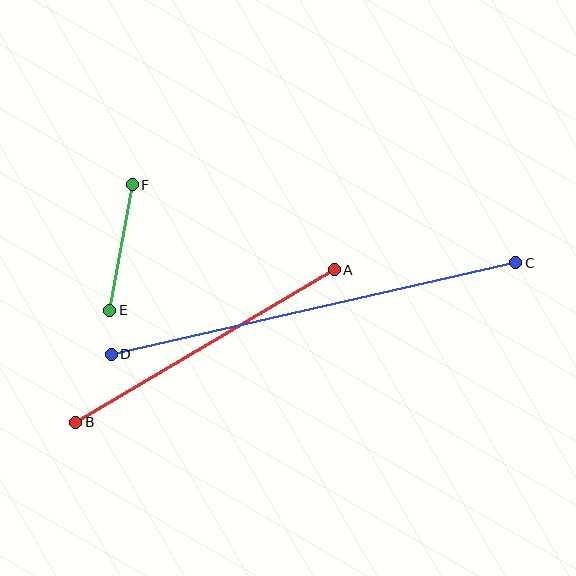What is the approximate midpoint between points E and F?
The midpoint is at approximately (121, 247) pixels.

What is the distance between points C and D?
The distance is approximately 415 pixels.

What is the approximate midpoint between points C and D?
The midpoint is at approximately (313, 309) pixels.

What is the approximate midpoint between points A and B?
The midpoint is at approximately (205, 346) pixels.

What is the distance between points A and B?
The distance is approximately 300 pixels.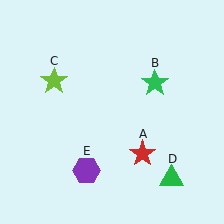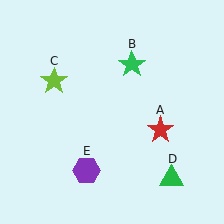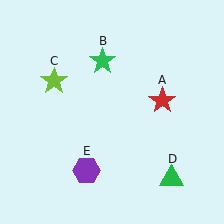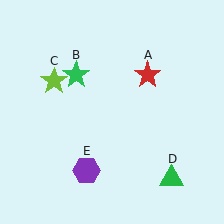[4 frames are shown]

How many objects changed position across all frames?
2 objects changed position: red star (object A), green star (object B).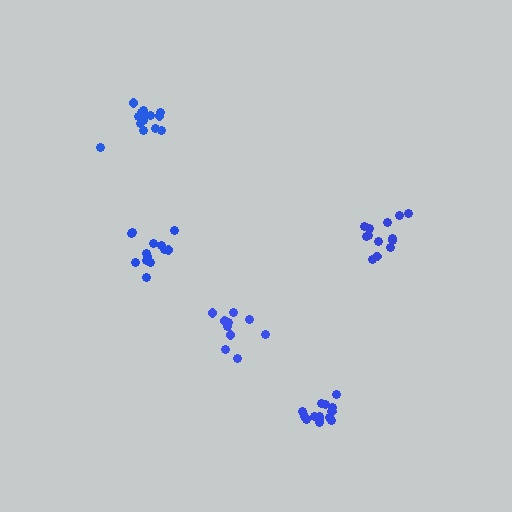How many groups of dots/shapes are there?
There are 5 groups.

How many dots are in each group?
Group 1: 12 dots, Group 2: 14 dots, Group 3: 14 dots, Group 4: 13 dots, Group 5: 13 dots (66 total).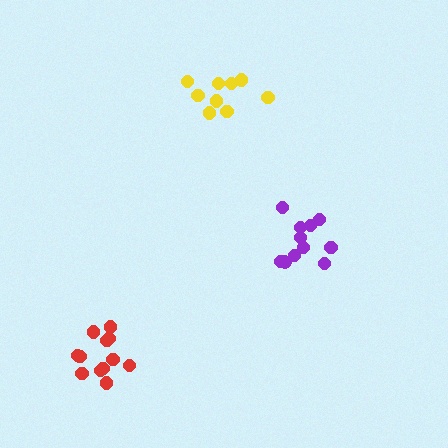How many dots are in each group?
Group 1: 11 dots, Group 2: 9 dots, Group 3: 12 dots (32 total).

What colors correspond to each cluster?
The clusters are colored: purple, yellow, red.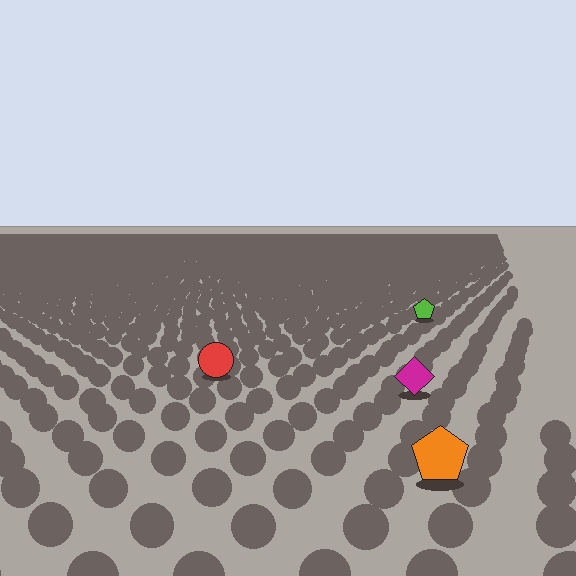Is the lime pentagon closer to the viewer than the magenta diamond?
No. The magenta diamond is closer — you can tell from the texture gradient: the ground texture is coarser near it.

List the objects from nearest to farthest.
From nearest to farthest: the orange pentagon, the magenta diamond, the red circle, the lime pentagon.